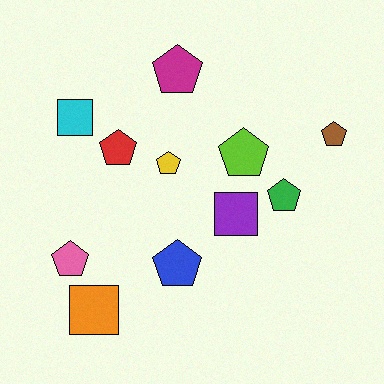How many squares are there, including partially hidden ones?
There are 3 squares.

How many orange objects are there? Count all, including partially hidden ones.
There is 1 orange object.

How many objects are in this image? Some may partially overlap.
There are 11 objects.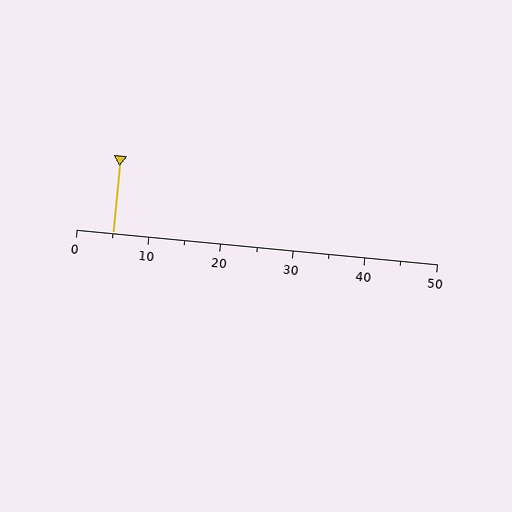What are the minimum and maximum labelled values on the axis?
The axis runs from 0 to 50.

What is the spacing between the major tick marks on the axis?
The major ticks are spaced 10 apart.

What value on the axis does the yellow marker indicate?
The marker indicates approximately 5.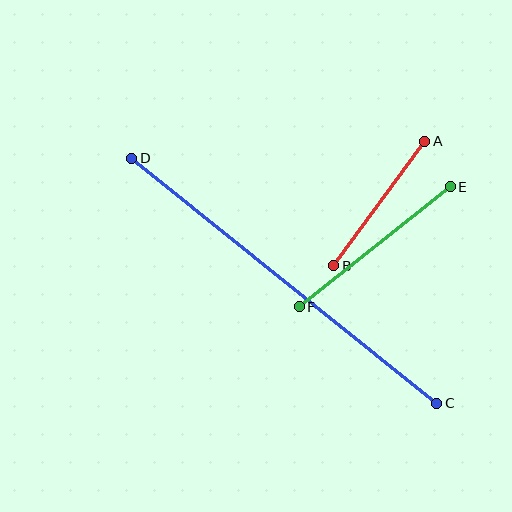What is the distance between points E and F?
The distance is approximately 193 pixels.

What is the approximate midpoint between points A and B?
The midpoint is at approximately (379, 204) pixels.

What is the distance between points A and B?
The distance is approximately 154 pixels.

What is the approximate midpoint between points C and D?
The midpoint is at approximately (284, 281) pixels.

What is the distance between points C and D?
The distance is approximately 391 pixels.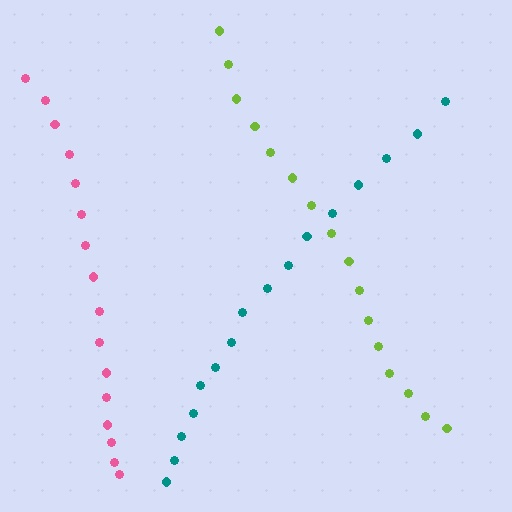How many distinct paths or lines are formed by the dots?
There are 3 distinct paths.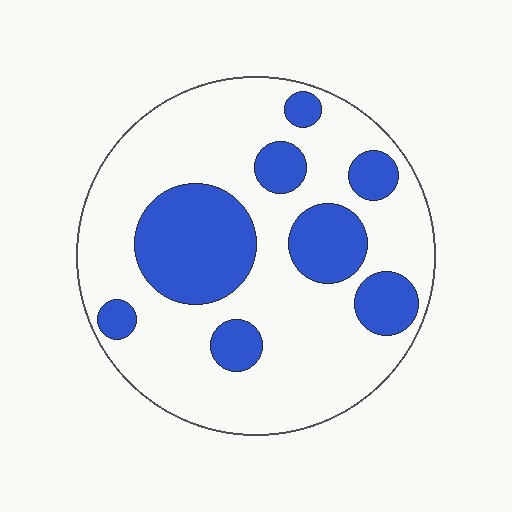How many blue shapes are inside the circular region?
8.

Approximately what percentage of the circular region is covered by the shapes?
Approximately 30%.